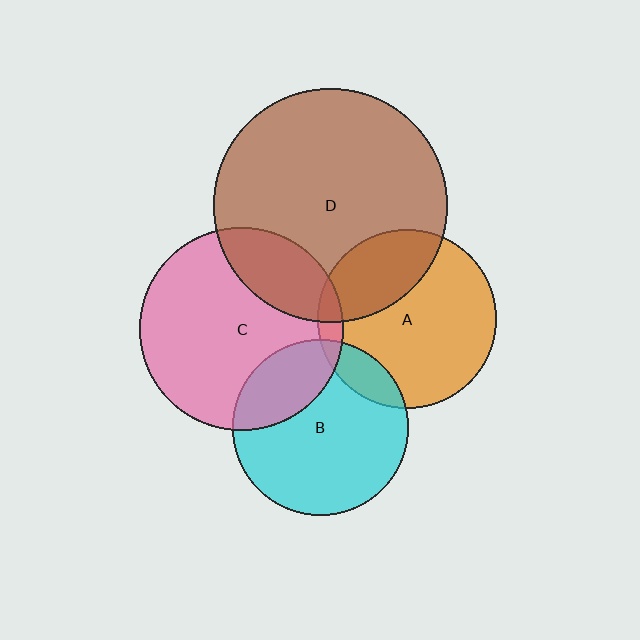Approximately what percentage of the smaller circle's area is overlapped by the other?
Approximately 30%.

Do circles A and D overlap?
Yes.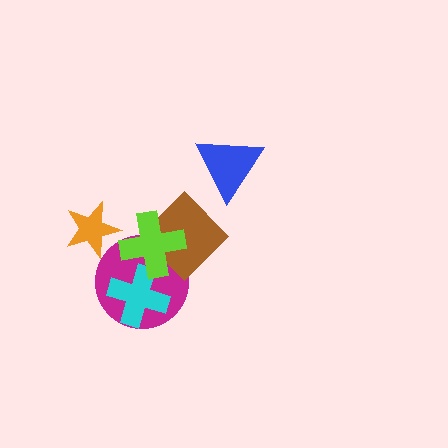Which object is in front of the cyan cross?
The lime cross is in front of the cyan cross.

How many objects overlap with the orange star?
0 objects overlap with the orange star.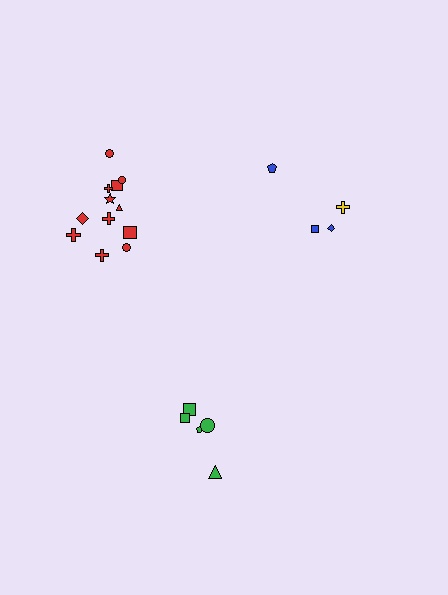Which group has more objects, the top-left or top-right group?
The top-left group.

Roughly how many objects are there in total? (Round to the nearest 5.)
Roughly 20 objects in total.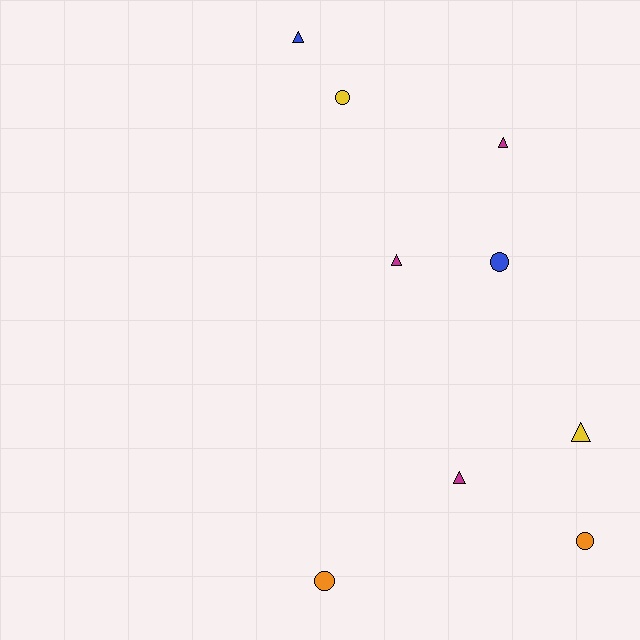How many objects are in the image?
There are 9 objects.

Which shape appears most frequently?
Triangle, with 5 objects.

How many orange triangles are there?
There are no orange triangles.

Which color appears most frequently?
Magenta, with 3 objects.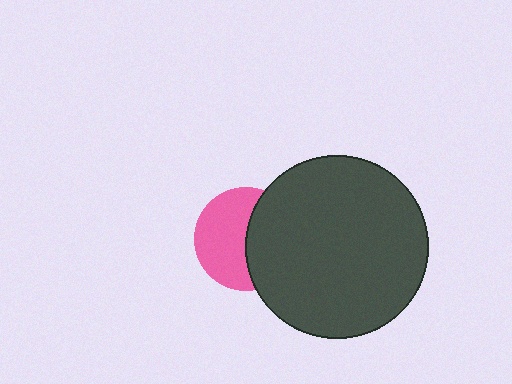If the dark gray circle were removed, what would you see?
You would see the complete pink circle.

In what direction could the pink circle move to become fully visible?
The pink circle could move left. That would shift it out from behind the dark gray circle entirely.